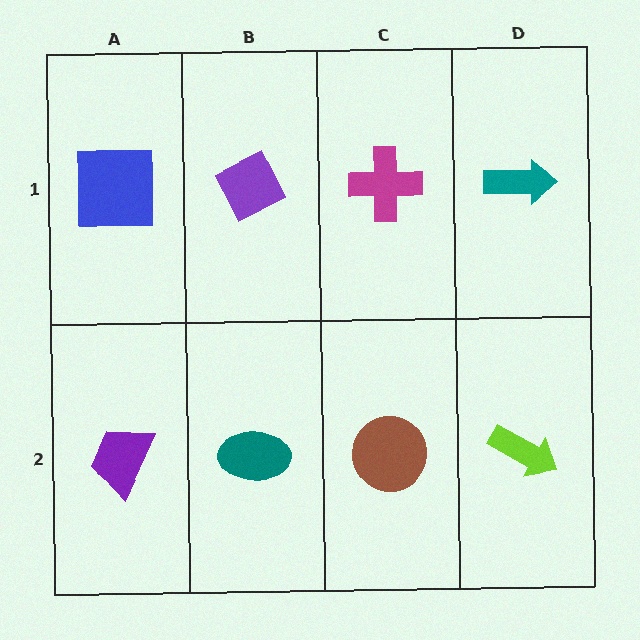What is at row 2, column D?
A lime arrow.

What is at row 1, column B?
A purple diamond.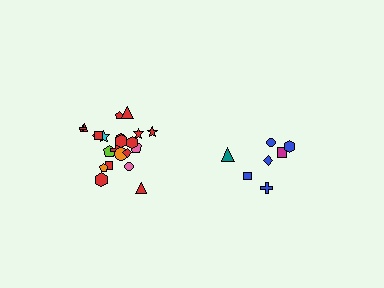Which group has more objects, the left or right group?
The left group.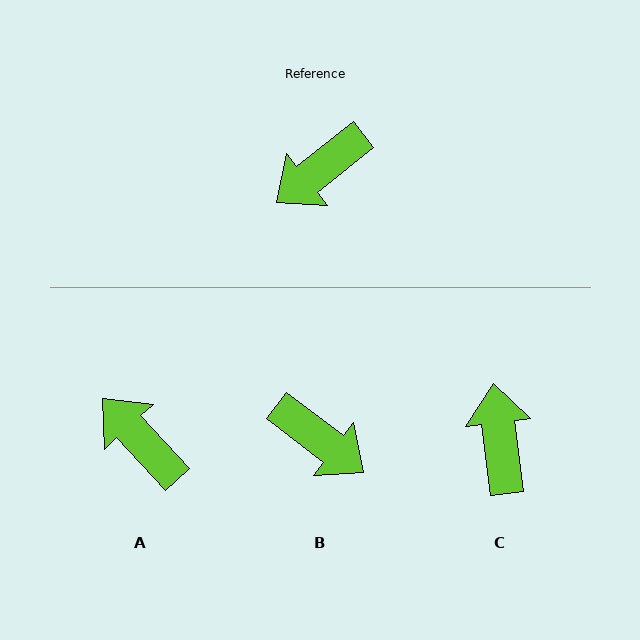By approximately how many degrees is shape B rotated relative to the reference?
Approximately 104 degrees counter-clockwise.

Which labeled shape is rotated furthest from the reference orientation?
C, about 121 degrees away.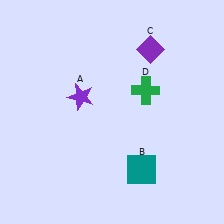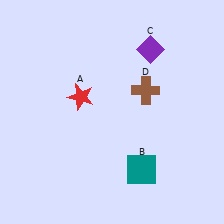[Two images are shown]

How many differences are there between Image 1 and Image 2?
There are 2 differences between the two images.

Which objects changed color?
A changed from purple to red. D changed from green to brown.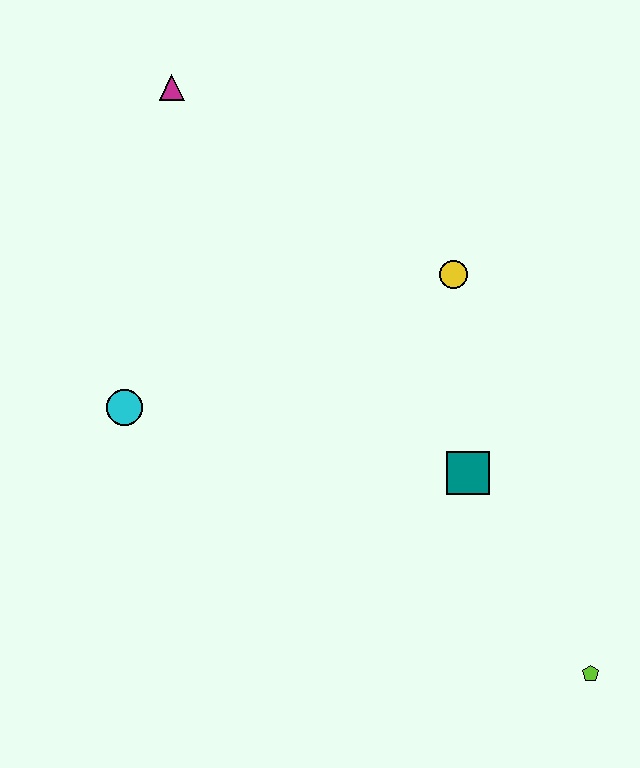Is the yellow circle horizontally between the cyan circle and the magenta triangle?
No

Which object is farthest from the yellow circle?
The lime pentagon is farthest from the yellow circle.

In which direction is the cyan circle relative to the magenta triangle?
The cyan circle is below the magenta triangle.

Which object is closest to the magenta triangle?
The cyan circle is closest to the magenta triangle.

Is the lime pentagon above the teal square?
No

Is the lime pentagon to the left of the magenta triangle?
No